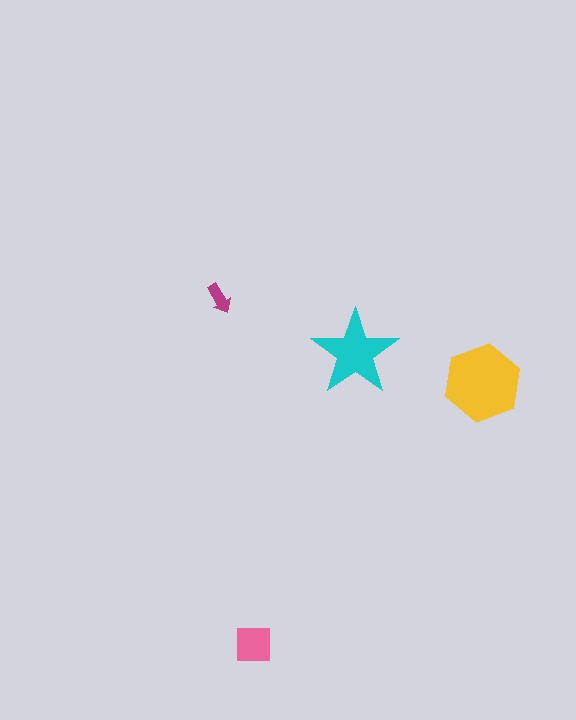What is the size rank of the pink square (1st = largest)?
3rd.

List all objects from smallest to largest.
The magenta arrow, the pink square, the cyan star, the yellow hexagon.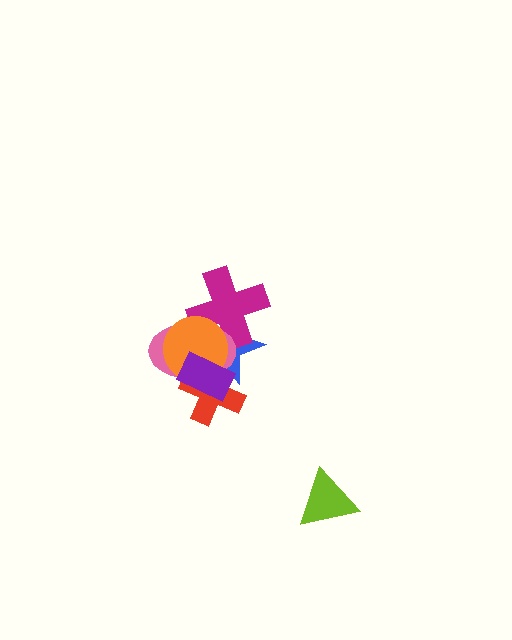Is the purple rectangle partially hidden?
No, no other shape covers it.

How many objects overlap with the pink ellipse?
5 objects overlap with the pink ellipse.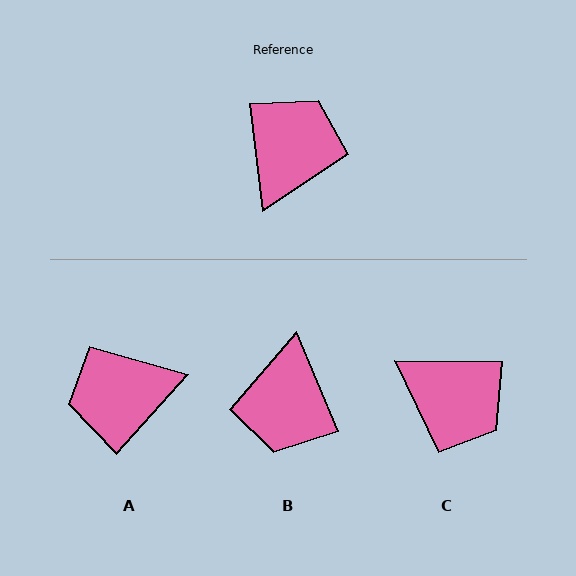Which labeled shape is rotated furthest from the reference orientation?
B, about 164 degrees away.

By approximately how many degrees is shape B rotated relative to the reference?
Approximately 164 degrees clockwise.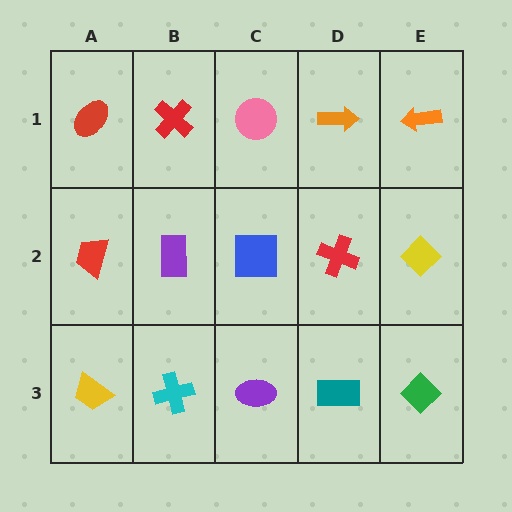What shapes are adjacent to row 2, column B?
A red cross (row 1, column B), a cyan cross (row 3, column B), a red trapezoid (row 2, column A), a blue square (row 2, column C).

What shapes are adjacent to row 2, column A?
A red ellipse (row 1, column A), a yellow trapezoid (row 3, column A), a purple rectangle (row 2, column B).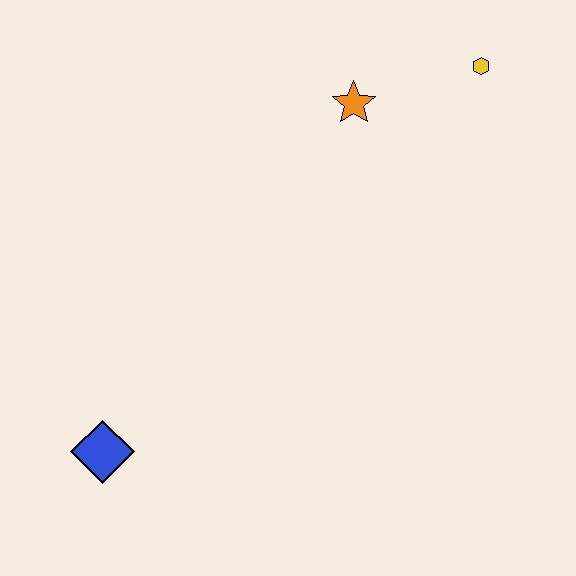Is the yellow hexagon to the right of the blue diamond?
Yes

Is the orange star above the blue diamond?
Yes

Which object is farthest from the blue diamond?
The yellow hexagon is farthest from the blue diamond.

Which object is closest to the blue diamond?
The orange star is closest to the blue diamond.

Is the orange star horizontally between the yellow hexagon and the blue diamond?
Yes